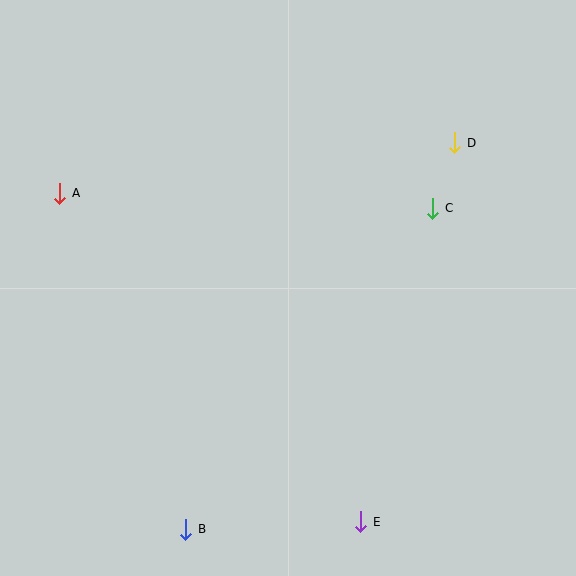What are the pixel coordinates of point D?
Point D is at (455, 143).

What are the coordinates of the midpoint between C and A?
The midpoint between C and A is at (246, 201).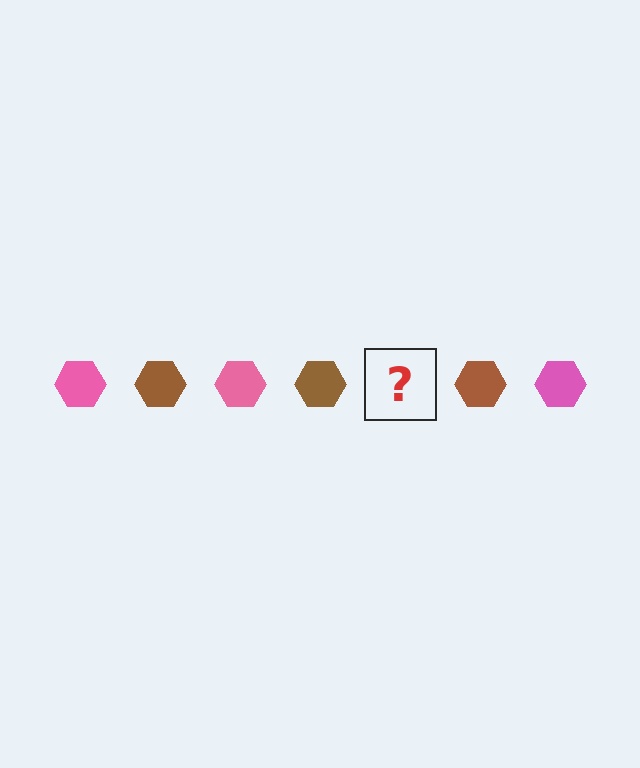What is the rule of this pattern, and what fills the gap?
The rule is that the pattern cycles through pink, brown hexagons. The gap should be filled with a pink hexagon.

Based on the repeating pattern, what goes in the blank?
The blank should be a pink hexagon.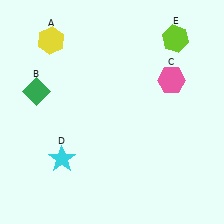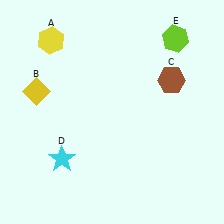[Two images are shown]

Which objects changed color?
B changed from green to yellow. C changed from pink to brown.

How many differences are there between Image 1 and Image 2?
There are 2 differences between the two images.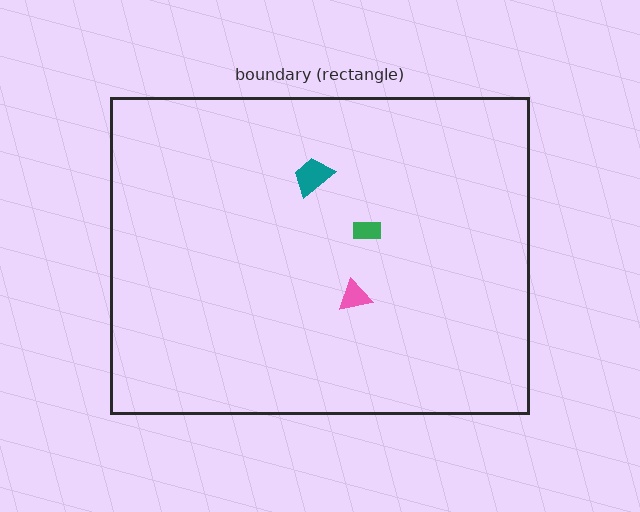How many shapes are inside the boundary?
3 inside, 0 outside.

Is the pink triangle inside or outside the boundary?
Inside.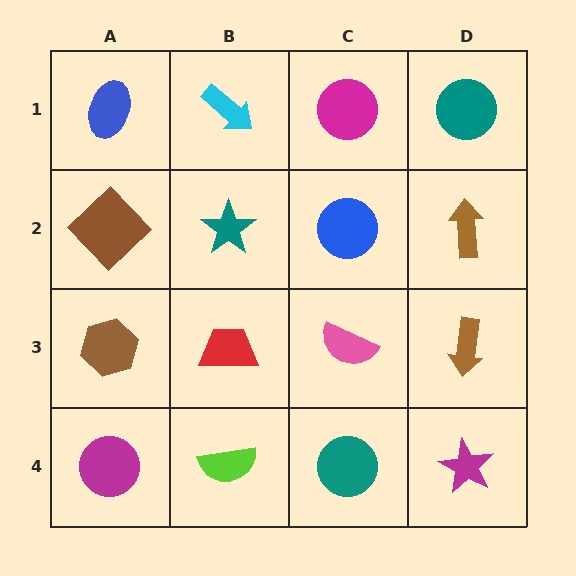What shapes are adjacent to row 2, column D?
A teal circle (row 1, column D), a brown arrow (row 3, column D), a blue circle (row 2, column C).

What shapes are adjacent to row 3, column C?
A blue circle (row 2, column C), a teal circle (row 4, column C), a red trapezoid (row 3, column B), a brown arrow (row 3, column D).